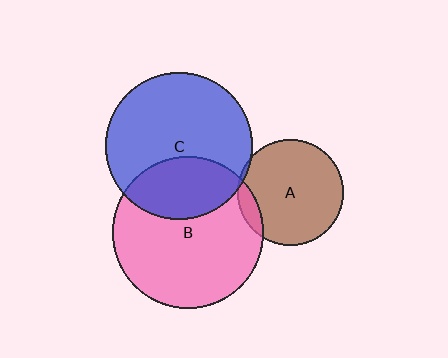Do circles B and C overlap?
Yes.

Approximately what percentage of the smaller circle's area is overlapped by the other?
Approximately 30%.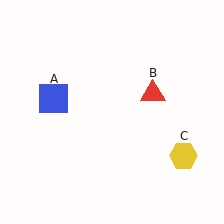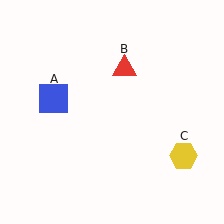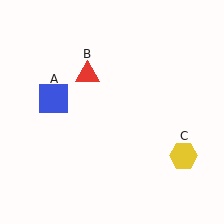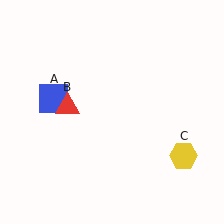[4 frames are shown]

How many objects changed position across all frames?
1 object changed position: red triangle (object B).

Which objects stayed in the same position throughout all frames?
Blue square (object A) and yellow hexagon (object C) remained stationary.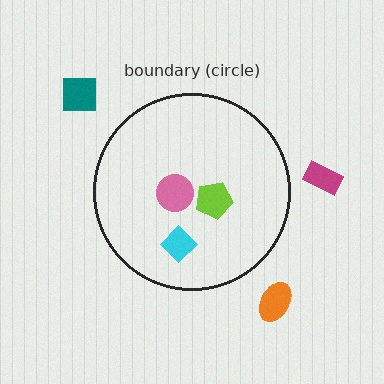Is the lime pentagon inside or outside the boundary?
Inside.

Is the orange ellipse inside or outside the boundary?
Outside.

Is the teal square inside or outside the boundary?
Outside.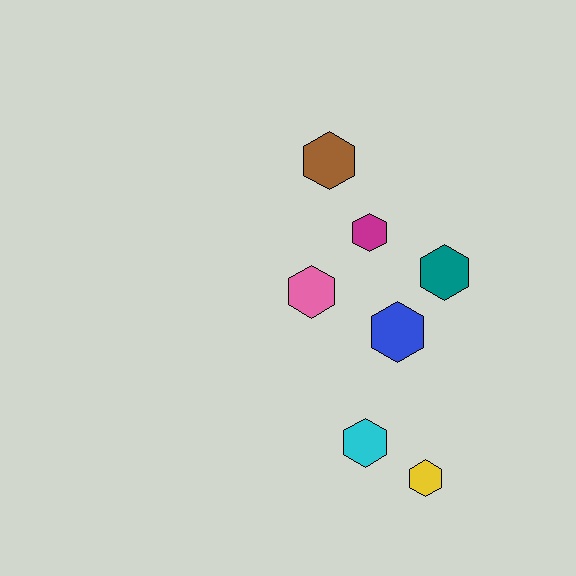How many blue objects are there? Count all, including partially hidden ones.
There is 1 blue object.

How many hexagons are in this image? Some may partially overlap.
There are 7 hexagons.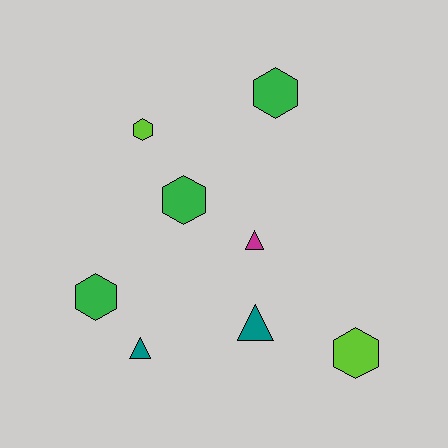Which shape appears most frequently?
Hexagon, with 5 objects.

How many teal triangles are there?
There are 2 teal triangles.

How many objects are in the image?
There are 8 objects.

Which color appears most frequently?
Green, with 3 objects.